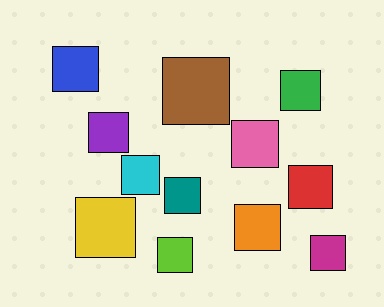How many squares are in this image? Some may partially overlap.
There are 12 squares.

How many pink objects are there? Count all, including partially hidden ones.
There is 1 pink object.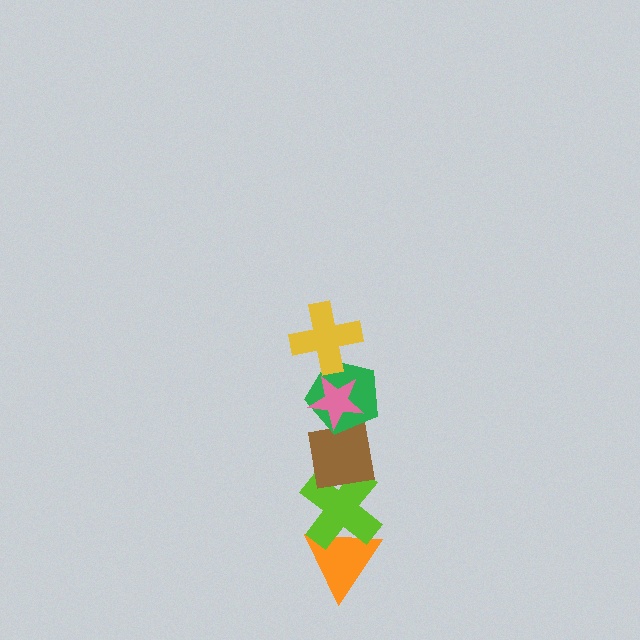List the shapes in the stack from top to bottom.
From top to bottom: the yellow cross, the pink star, the green pentagon, the brown square, the lime cross, the orange triangle.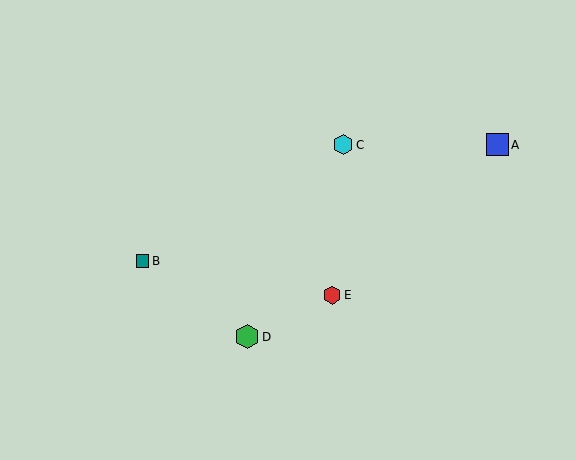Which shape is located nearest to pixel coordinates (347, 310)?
The red hexagon (labeled E) at (332, 295) is nearest to that location.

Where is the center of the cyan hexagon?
The center of the cyan hexagon is at (343, 145).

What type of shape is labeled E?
Shape E is a red hexagon.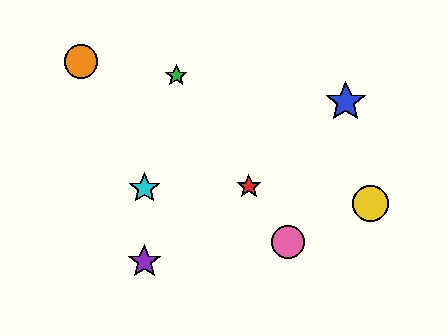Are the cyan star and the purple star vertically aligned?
Yes, both are at x≈144.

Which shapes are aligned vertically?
The purple star, the cyan star are aligned vertically.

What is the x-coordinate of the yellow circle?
The yellow circle is at x≈371.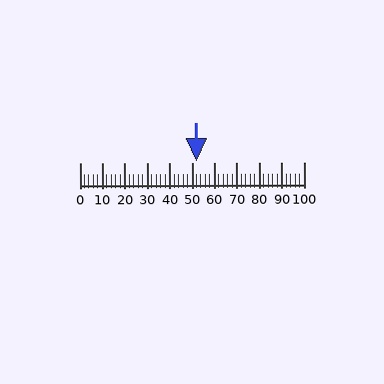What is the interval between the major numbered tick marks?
The major tick marks are spaced 10 units apart.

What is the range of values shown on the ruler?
The ruler shows values from 0 to 100.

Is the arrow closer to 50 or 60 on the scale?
The arrow is closer to 50.